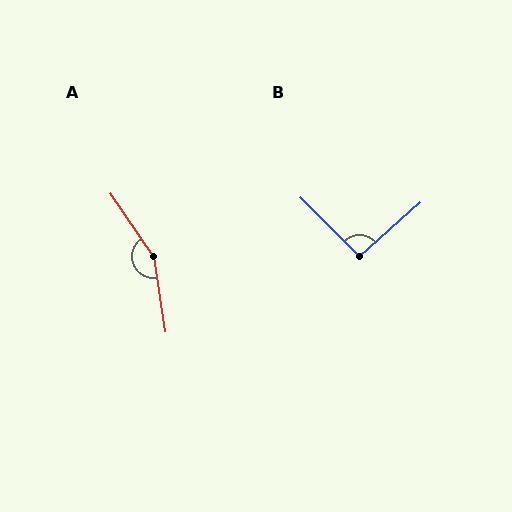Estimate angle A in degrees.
Approximately 154 degrees.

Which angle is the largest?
A, at approximately 154 degrees.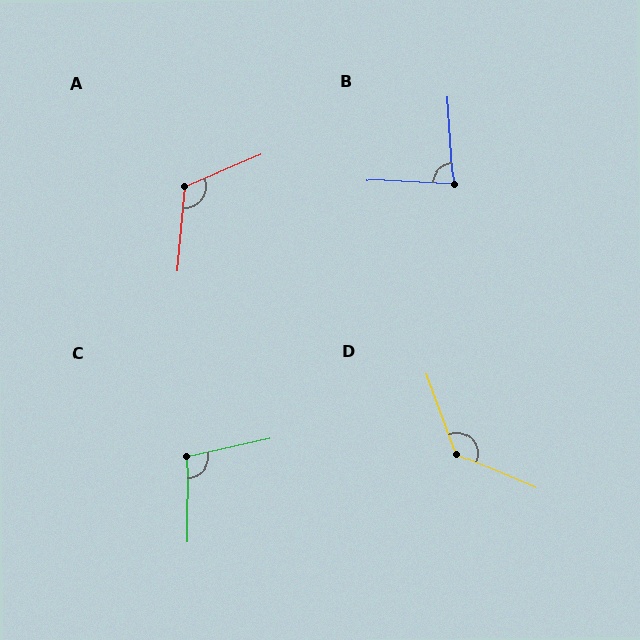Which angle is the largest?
D, at approximately 133 degrees.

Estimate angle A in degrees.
Approximately 118 degrees.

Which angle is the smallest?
B, at approximately 83 degrees.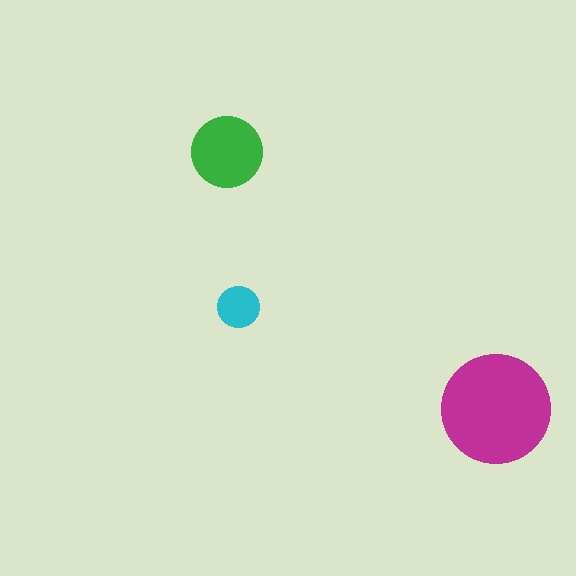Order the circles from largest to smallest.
the magenta one, the green one, the cyan one.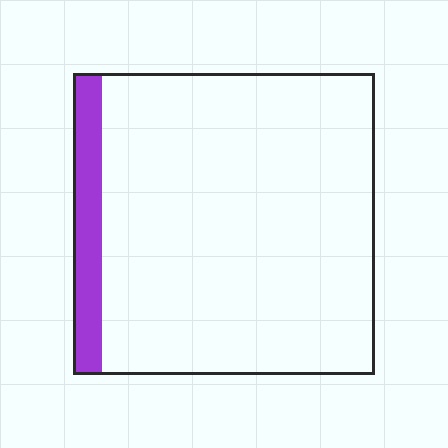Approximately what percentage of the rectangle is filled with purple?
Approximately 10%.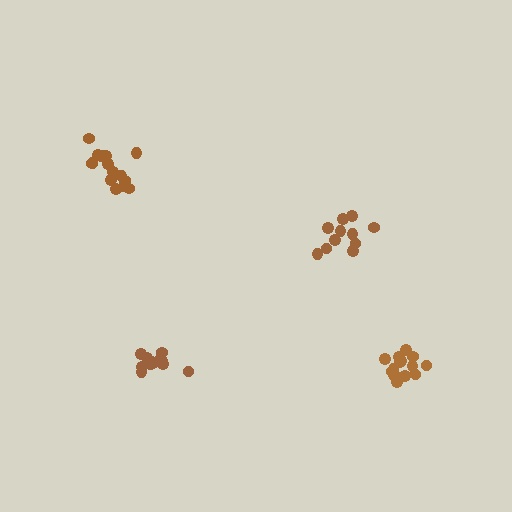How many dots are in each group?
Group 1: 11 dots, Group 2: 15 dots, Group 3: 15 dots, Group 4: 13 dots (54 total).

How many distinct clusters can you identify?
There are 4 distinct clusters.